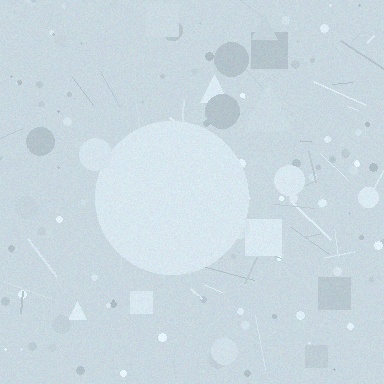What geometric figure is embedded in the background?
A circle is embedded in the background.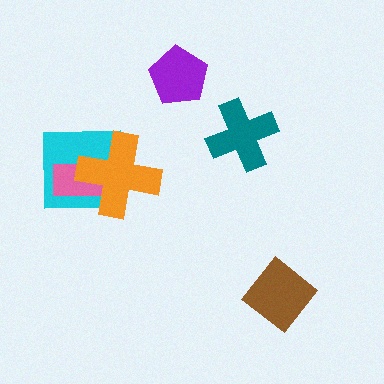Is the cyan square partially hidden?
Yes, it is partially covered by another shape.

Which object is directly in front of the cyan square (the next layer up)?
The pink rectangle is directly in front of the cyan square.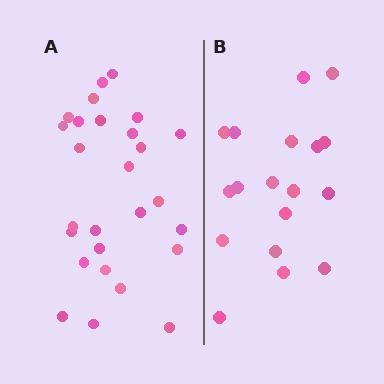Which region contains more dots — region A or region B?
Region A (the left region) has more dots.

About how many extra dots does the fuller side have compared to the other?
Region A has roughly 8 or so more dots than region B.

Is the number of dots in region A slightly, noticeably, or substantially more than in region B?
Region A has substantially more. The ratio is roughly 1.5 to 1.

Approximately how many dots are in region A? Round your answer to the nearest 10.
About 30 dots. (The exact count is 27, which rounds to 30.)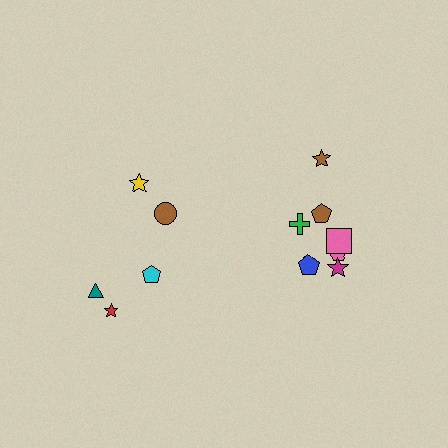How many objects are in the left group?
There are 5 objects.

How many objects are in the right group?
There are 7 objects.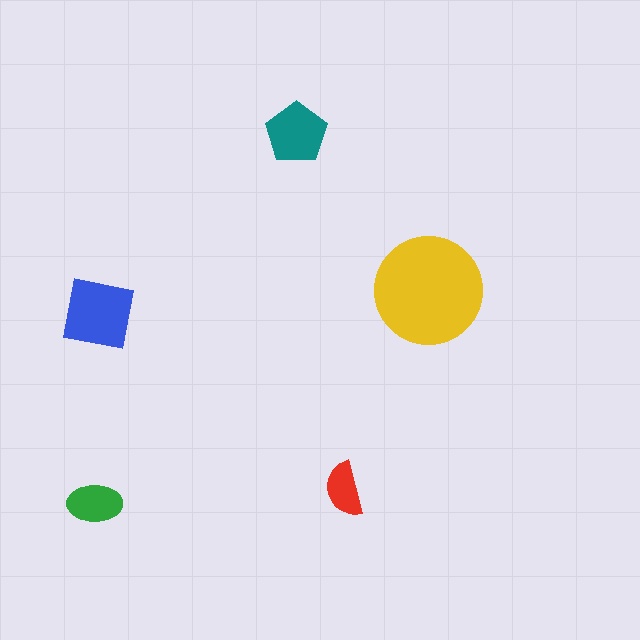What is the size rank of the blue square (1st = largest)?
2nd.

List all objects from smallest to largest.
The red semicircle, the green ellipse, the teal pentagon, the blue square, the yellow circle.